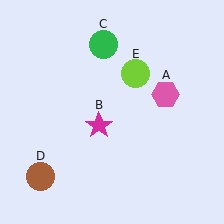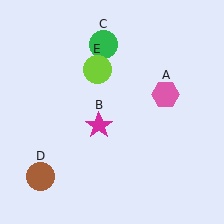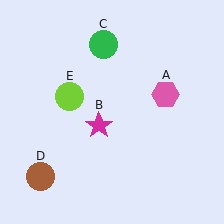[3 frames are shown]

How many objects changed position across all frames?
1 object changed position: lime circle (object E).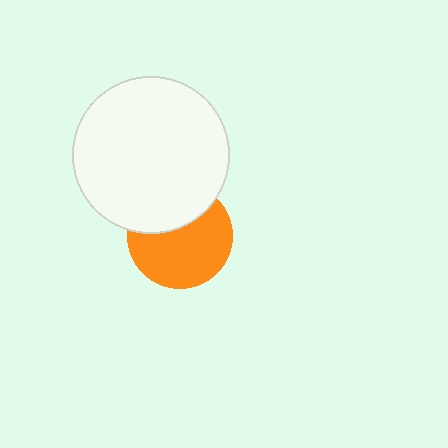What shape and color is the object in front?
The object in front is a white circle.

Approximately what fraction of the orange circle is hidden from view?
Roughly 35% of the orange circle is hidden behind the white circle.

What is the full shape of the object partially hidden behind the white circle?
The partially hidden object is an orange circle.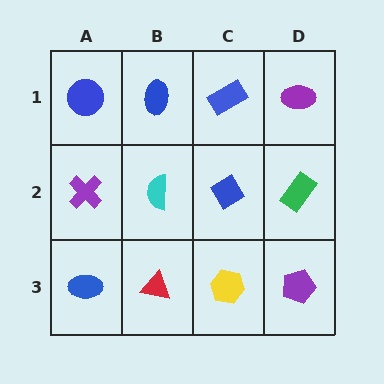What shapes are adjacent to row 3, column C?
A blue diamond (row 2, column C), a red triangle (row 3, column B), a purple pentagon (row 3, column D).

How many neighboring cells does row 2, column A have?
3.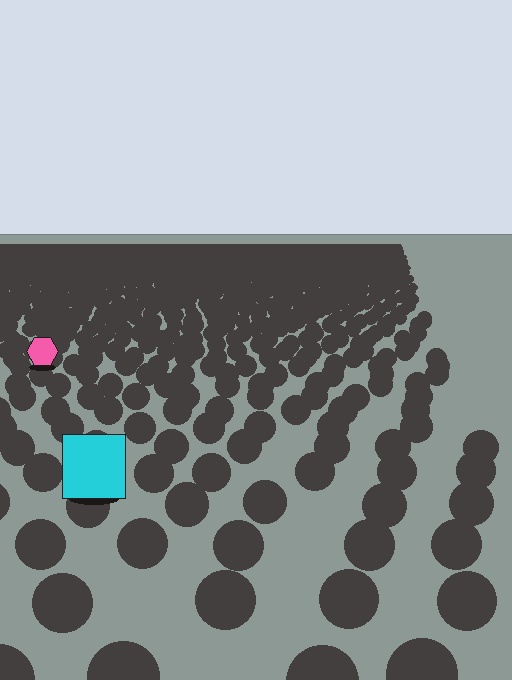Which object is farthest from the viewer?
The pink hexagon is farthest from the viewer. It appears smaller and the ground texture around it is denser.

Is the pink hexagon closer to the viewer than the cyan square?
No. The cyan square is closer — you can tell from the texture gradient: the ground texture is coarser near it.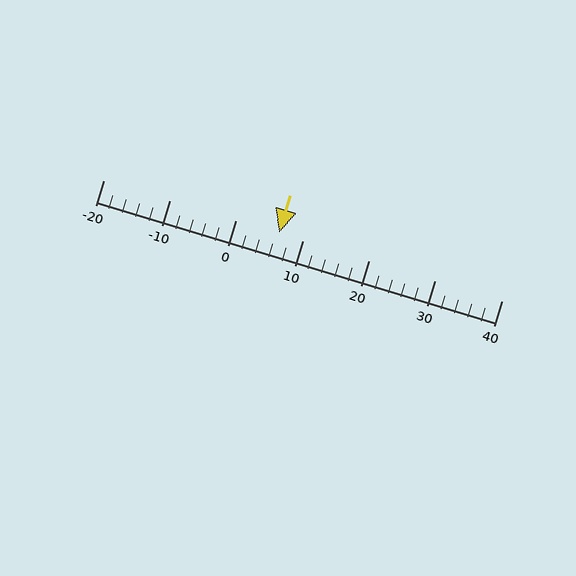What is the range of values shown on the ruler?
The ruler shows values from -20 to 40.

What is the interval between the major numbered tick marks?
The major tick marks are spaced 10 units apart.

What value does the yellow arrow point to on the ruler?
The yellow arrow points to approximately 6.